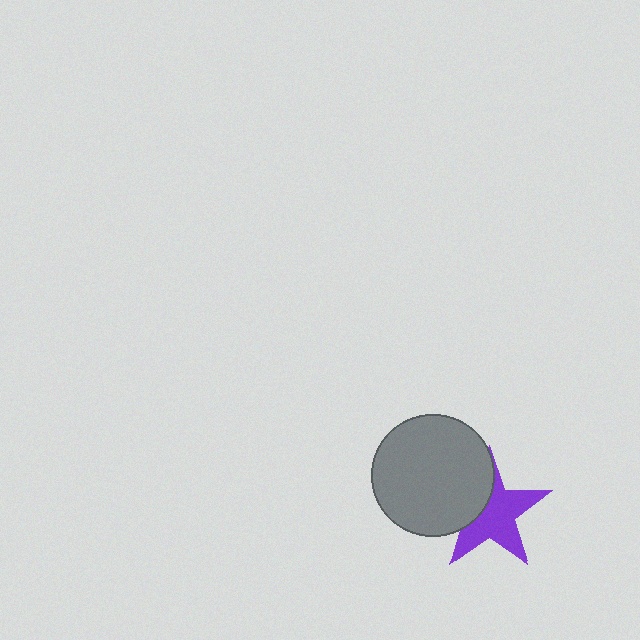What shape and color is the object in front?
The object in front is a gray circle.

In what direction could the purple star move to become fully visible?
The purple star could move right. That would shift it out from behind the gray circle entirely.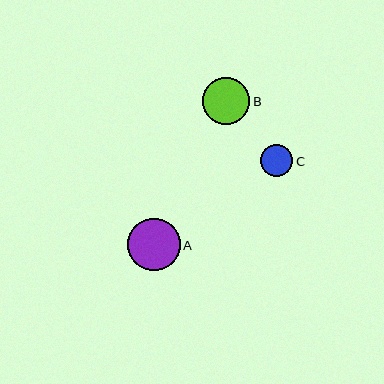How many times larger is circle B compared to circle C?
Circle B is approximately 1.5 times the size of circle C.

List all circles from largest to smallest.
From largest to smallest: A, B, C.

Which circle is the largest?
Circle A is the largest with a size of approximately 52 pixels.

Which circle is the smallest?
Circle C is the smallest with a size of approximately 32 pixels.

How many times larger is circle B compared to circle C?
Circle B is approximately 1.5 times the size of circle C.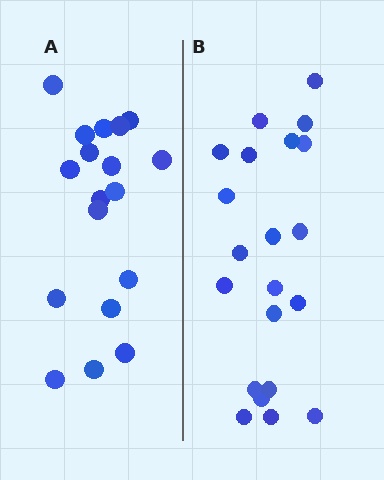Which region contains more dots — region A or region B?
Region B (the right region) has more dots.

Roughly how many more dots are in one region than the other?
Region B has just a few more — roughly 2 or 3 more dots than region A.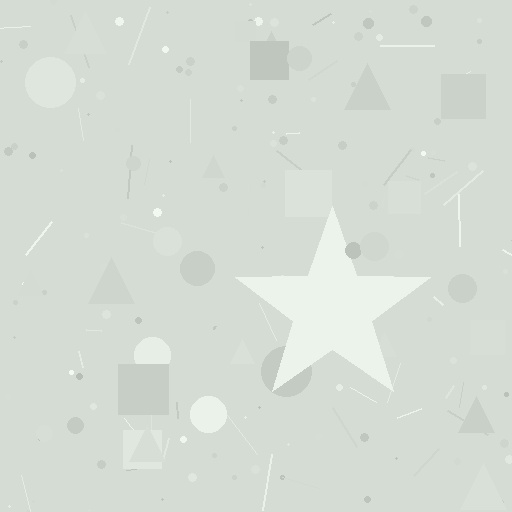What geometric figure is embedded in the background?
A star is embedded in the background.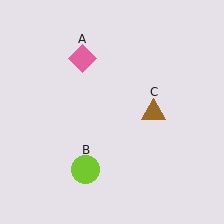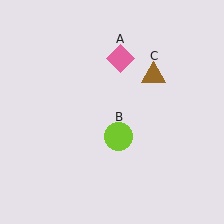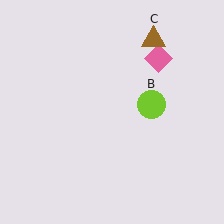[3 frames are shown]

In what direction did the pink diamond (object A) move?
The pink diamond (object A) moved right.